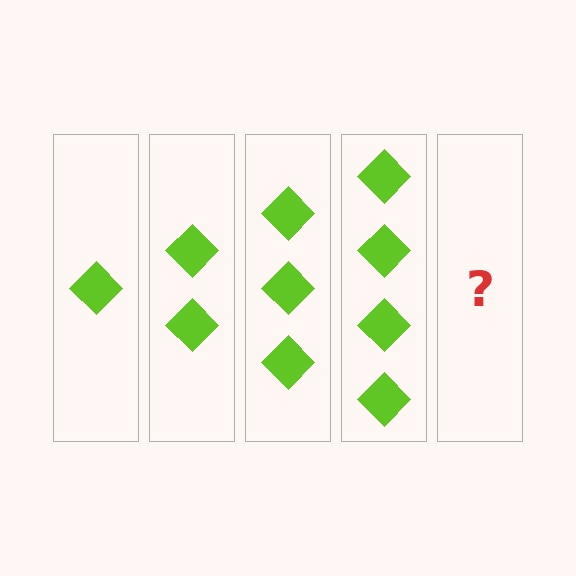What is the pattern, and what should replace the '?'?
The pattern is that each step adds one more diamond. The '?' should be 5 diamonds.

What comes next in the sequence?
The next element should be 5 diamonds.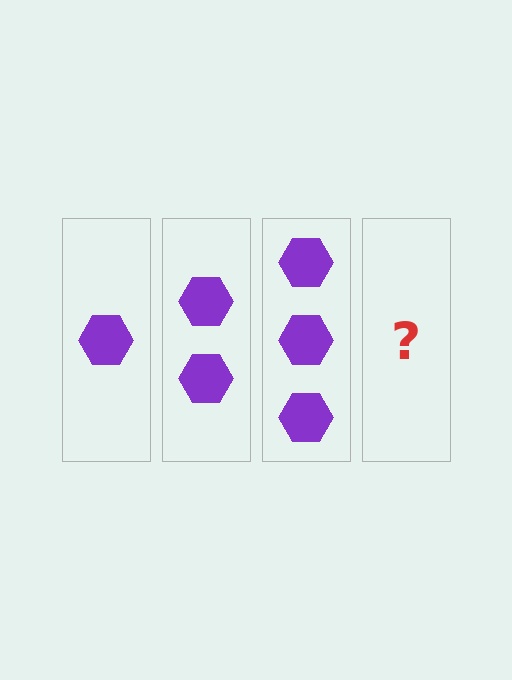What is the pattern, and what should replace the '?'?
The pattern is that each step adds one more hexagon. The '?' should be 4 hexagons.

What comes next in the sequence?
The next element should be 4 hexagons.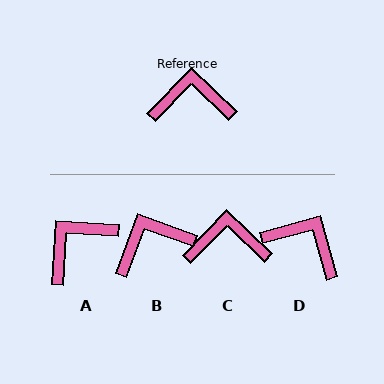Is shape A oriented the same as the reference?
No, it is off by about 41 degrees.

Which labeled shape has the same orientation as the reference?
C.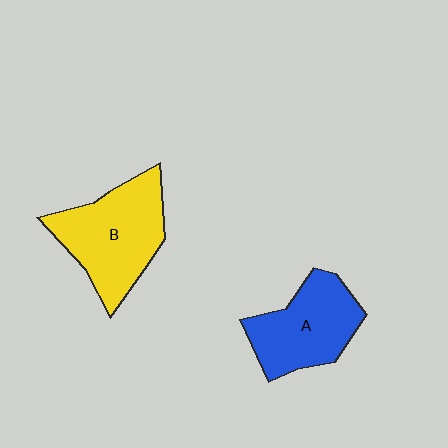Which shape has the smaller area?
Shape A (blue).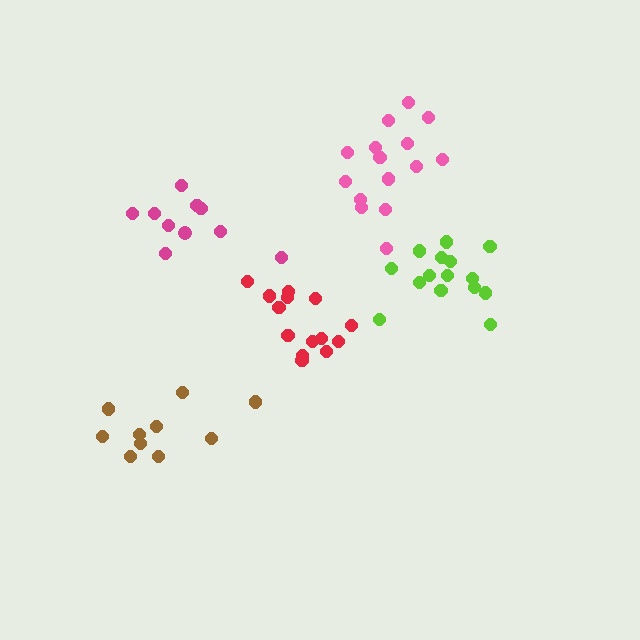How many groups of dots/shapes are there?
There are 5 groups.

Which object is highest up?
The pink cluster is topmost.